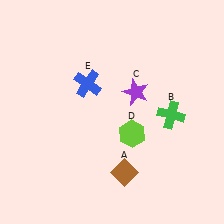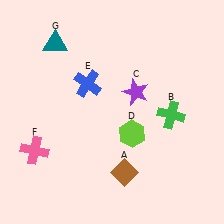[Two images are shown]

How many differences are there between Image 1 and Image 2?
There are 2 differences between the two images.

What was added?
A pink cross (F), a teal triangle (G) were added in Image 2.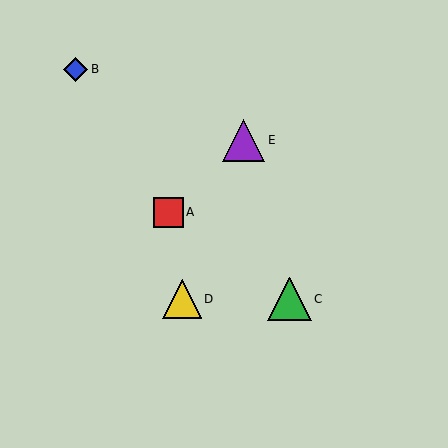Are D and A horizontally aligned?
No, D is at y≈299 and A is at y≈212.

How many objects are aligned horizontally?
2 objects (C, D) are aligned horizontally.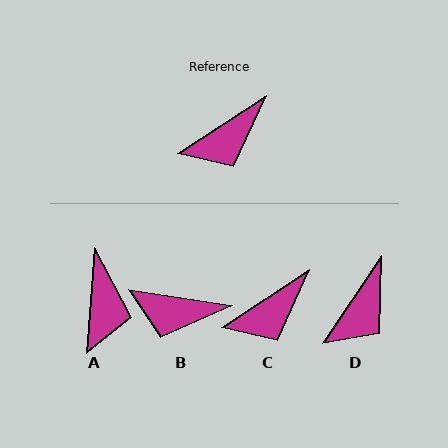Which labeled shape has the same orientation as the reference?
C.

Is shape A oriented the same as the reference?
No, it is off by about 52 degrees.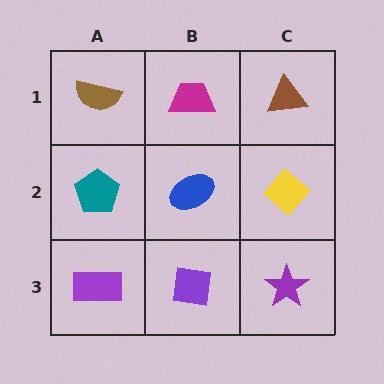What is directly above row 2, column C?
A brown triangle.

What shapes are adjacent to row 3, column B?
A blue ellipse (row 2, column B), a purple rectangle (row 3, column A), a purple star (row 3, column C).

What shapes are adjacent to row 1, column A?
A teal pentagon (row 2, column A), a magenta trapezoid (row 1, column B).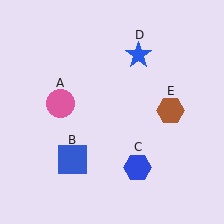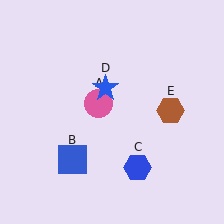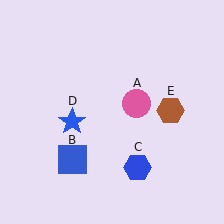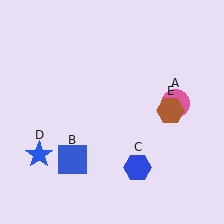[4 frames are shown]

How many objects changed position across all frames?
2 objects changed position: pink circle (object A), blue star (object D).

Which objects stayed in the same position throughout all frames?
Blue square (object B) and blue hexagon (object C) and brown hexagon (object E) remained stationary.